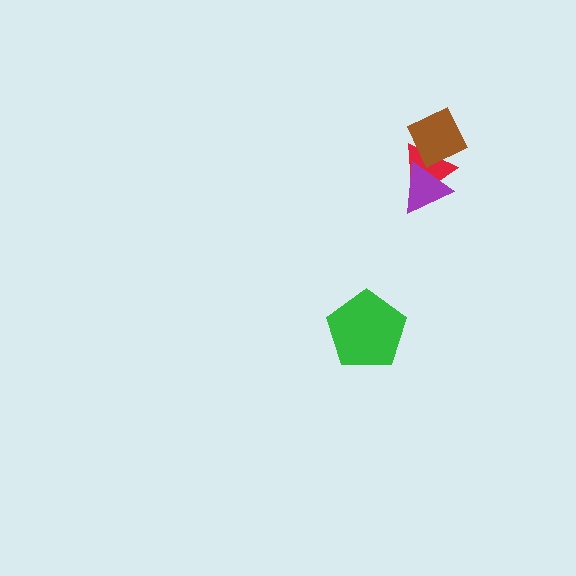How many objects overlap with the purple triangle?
2 objects overlap with the purple triangle.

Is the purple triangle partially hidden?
No, no other shape covers it.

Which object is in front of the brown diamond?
The purple triangle is in front of the brown diamond.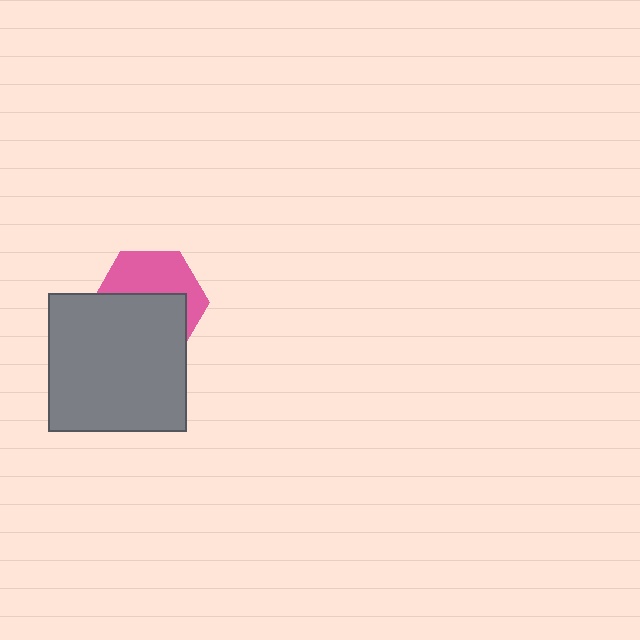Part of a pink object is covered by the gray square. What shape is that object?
It is a hexagon.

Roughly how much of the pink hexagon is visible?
About half of it is visible (roughly 45%).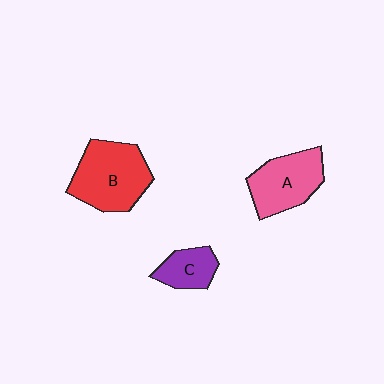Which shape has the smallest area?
Shape C (purple).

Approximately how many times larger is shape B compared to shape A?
Approximately 1.2 times.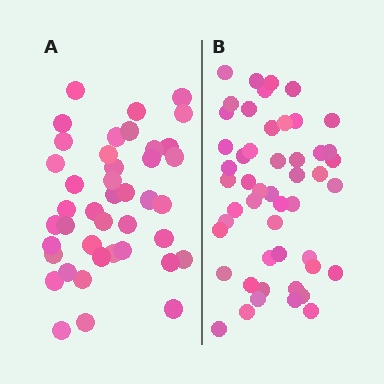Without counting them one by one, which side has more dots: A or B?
Region B (the right region) has more dots.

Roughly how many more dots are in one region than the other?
Region B has roughly 8 or so more dots than region A.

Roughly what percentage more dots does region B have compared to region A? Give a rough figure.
About 20% more.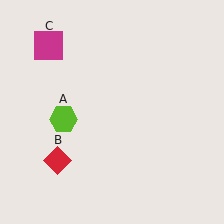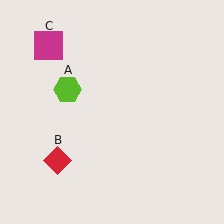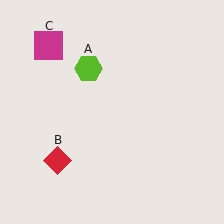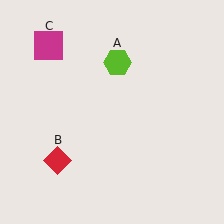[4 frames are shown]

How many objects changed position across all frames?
1 object changed position: lime hexagon (object A).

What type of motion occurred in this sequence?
The lime hexagon (object A) rotated clockwise around the center of the scene.